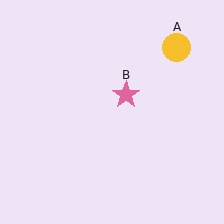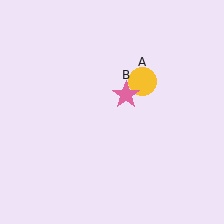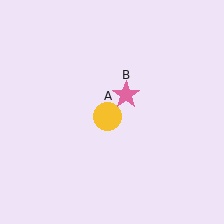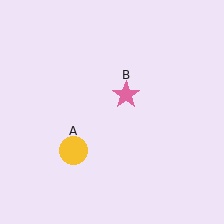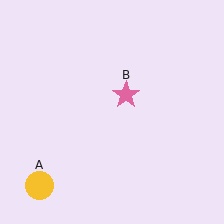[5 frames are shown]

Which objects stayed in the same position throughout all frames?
Pink star (object B) remained stationary.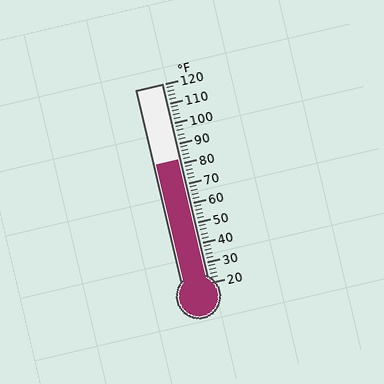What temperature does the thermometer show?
The thermometer shows approximately 82°F.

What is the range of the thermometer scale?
The thermometer scale ranges from 20°F to 120°F.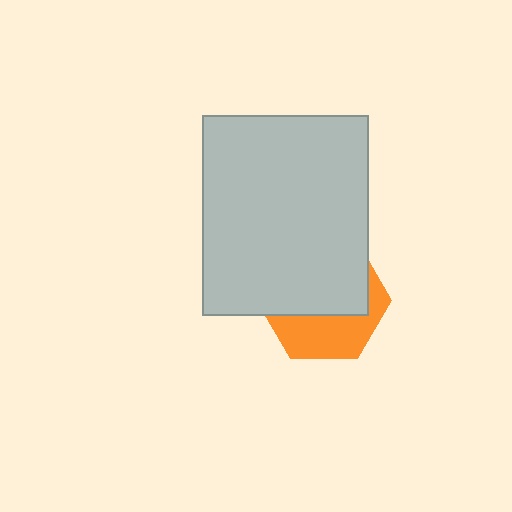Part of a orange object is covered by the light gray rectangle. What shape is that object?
It is a hexagon.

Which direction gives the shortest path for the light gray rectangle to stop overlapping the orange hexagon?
Moving up gives the shortest separation.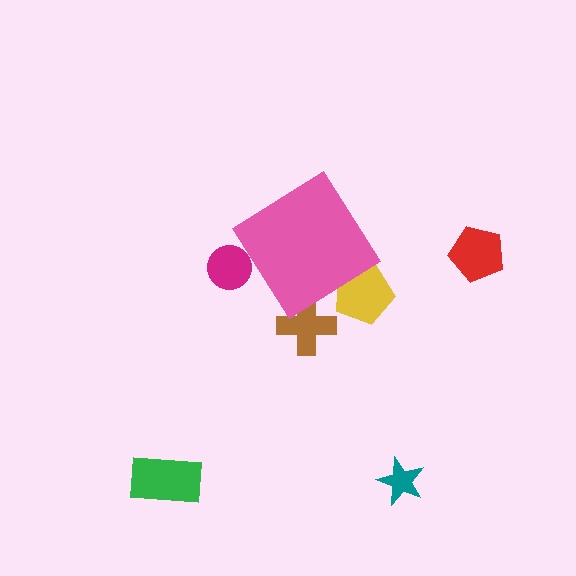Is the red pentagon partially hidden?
No, the red pentagon is fully visible.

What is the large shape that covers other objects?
A pink diamond.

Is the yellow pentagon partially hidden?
Yes, the yellow pentagon is partially hidden behind the pink diamond.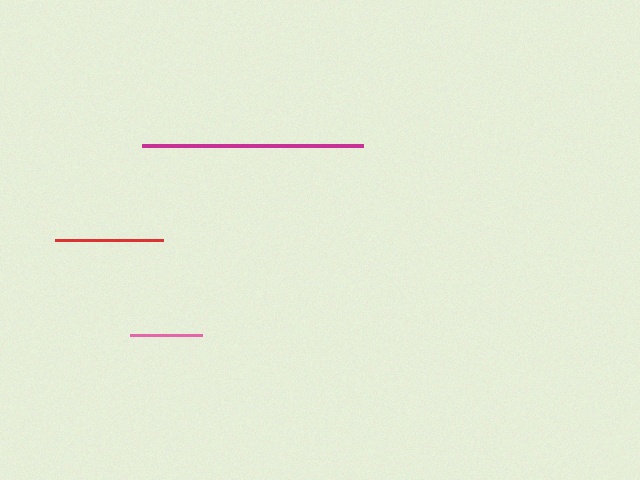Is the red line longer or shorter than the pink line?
The red line is longer than the pink line.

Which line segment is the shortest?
The pink line is the shortest at approximately 71 pixels.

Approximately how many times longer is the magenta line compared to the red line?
The magenta line is approximately 2.0 times the length of the red line.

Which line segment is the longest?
The magenta line is the longest at approximately 221 pixels.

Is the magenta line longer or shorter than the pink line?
The magenta line is longer than the pink line.